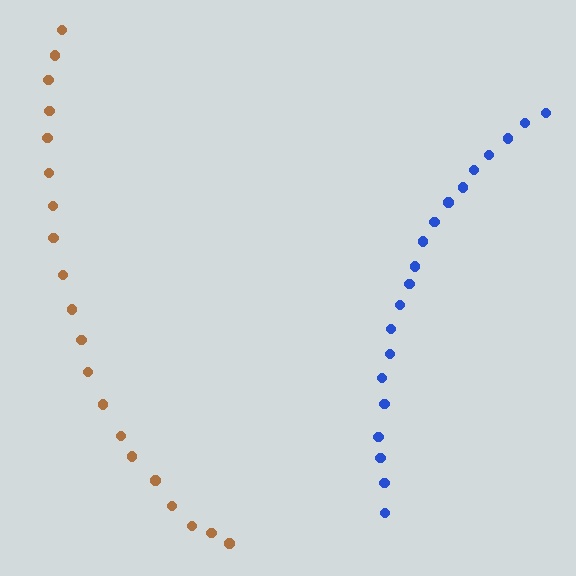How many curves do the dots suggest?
There are 2 distinct paths.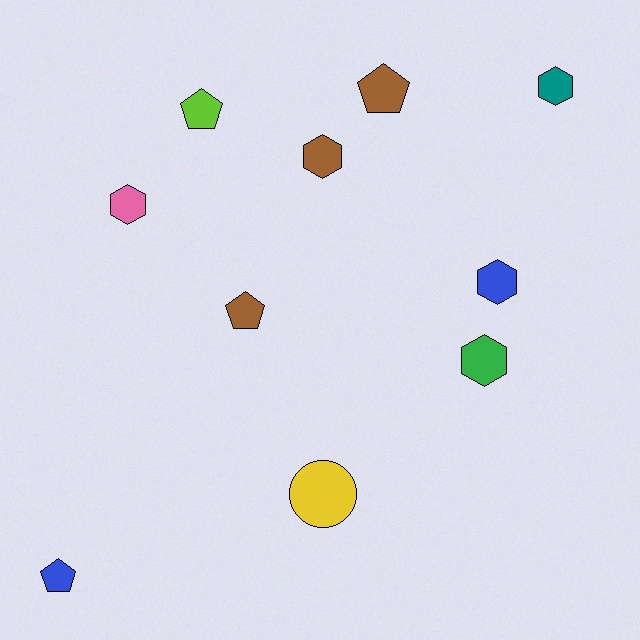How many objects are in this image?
There are 10 objects.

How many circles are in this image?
There is 1 circle.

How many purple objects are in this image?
There are no purple objects.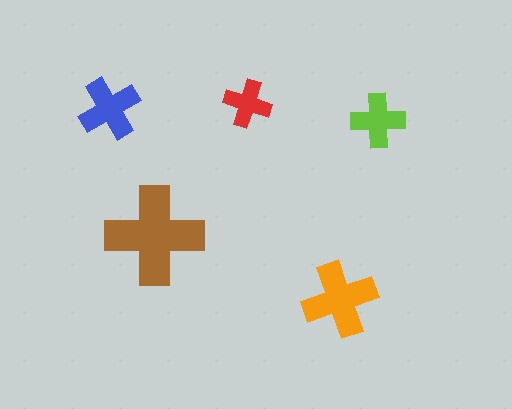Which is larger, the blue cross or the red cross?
The blue one.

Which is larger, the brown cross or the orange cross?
The brown one.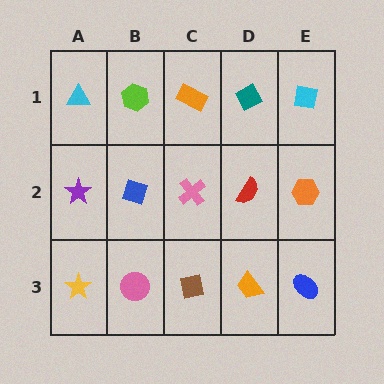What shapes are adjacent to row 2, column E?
A cyan square (row 1, column E), a blue ellipse (row 3, column E), a red semicircle (row 2, column D).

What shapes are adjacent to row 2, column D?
A teal diamond (row 1, column D), an orange trapezoid (row 3, column D), a pink cross (row 2, column C), an orange hexagon (row 2, column E).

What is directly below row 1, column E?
An orange hexagon.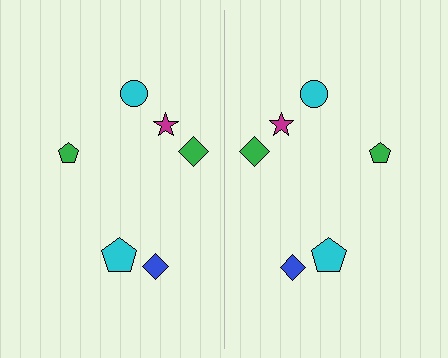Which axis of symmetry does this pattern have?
The pattern has a vertical axis of symmetry running through the center of the image.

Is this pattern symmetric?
Yes, this pattern has bilateral (reflection) symmetry.